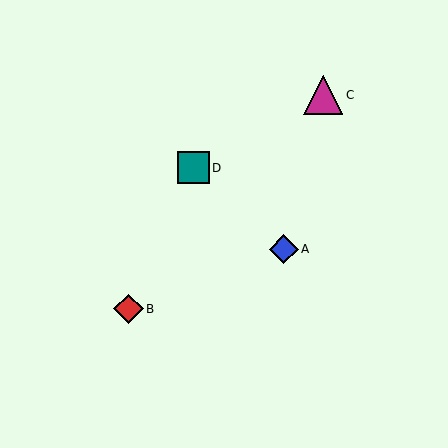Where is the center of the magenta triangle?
The center of the magenta triangle is at (323, 95).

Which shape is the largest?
The magenta triangle (labeled C) is the largest.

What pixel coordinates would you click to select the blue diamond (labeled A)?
Click at (284, 249) to select the blue diamond A.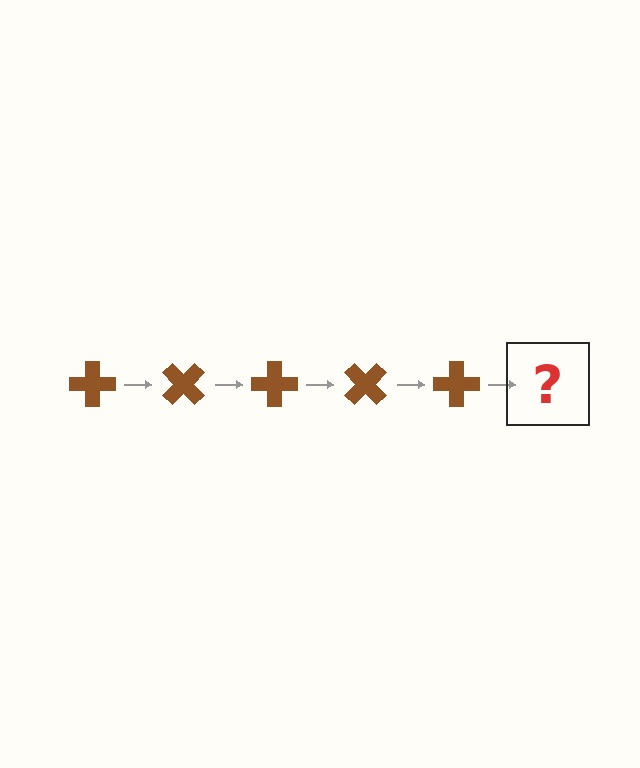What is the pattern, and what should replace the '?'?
The pattern is that the cross rotates 45 degrees each step. The '?' should be a brown cross rotated 225 degrees.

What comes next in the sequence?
The next element should be a brown cross rotated 225 degrees.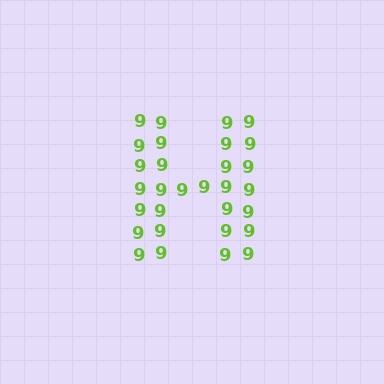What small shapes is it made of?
It is made of small digit 9's.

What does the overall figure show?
The overall figure shows the letter H.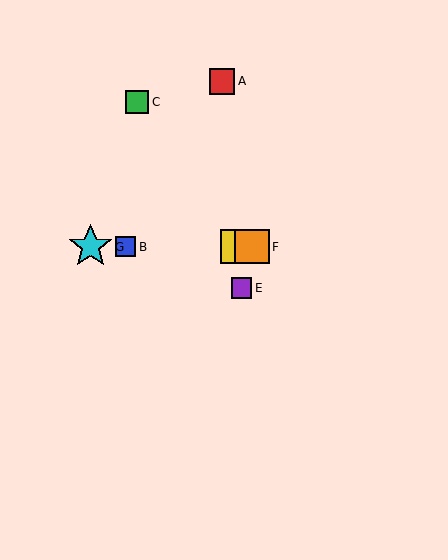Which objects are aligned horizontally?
Objects B, D, F, G are aligned horizontally.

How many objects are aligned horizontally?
4 objects (B, D, F, G) are aligned horizontally.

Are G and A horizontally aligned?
No, G is at y≈247 and A is at y≈81.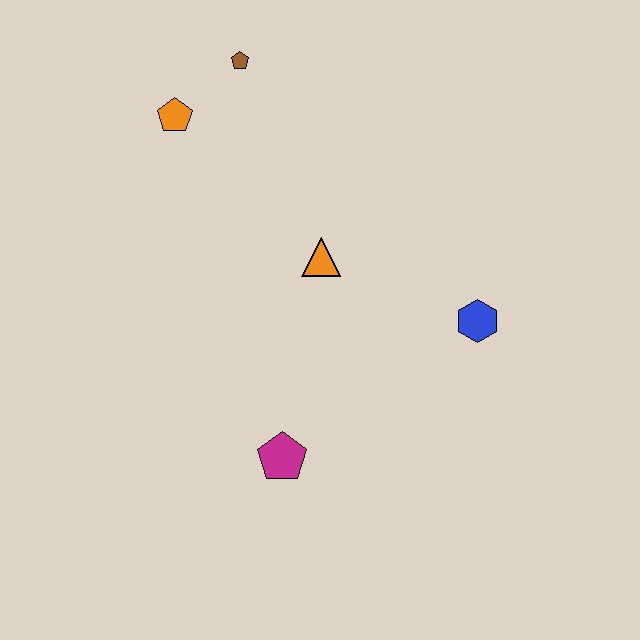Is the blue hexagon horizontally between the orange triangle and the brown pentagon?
No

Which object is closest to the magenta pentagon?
The orange triangle is closest to the magenta pentagon.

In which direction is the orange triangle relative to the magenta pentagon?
The orange triangle is above the magenta pentagon.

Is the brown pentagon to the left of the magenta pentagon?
Yes